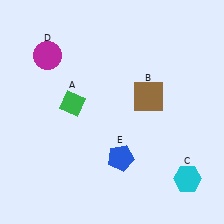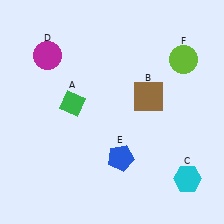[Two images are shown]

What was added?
A lime circle (F) was added in Image 2.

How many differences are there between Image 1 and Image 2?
There is 1 difference between the two images.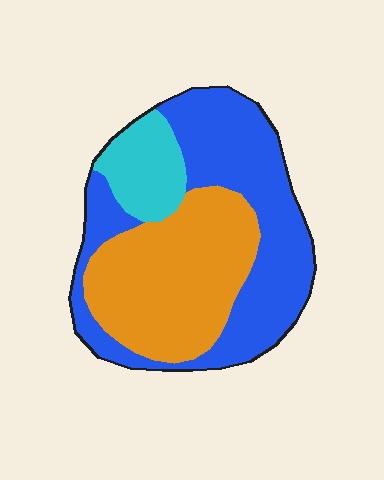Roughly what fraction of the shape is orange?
Orange covers 39% of the shape.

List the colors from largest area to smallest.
From largest to smallest: blue, orange, cyan.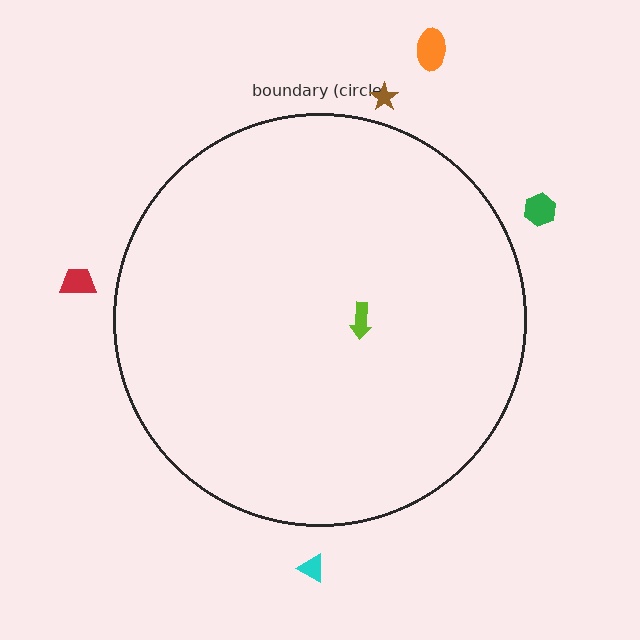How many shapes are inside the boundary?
1 inside, 5 outside.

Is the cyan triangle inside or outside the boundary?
Outside.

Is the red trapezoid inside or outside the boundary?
Outside.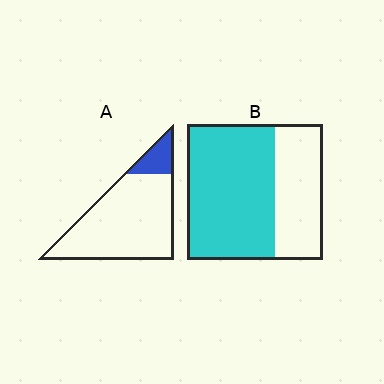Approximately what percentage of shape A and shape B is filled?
A is approximately 15% and B is approximately 65%.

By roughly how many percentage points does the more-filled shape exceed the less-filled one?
By roughly 50 percentage points (B over A).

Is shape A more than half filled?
No.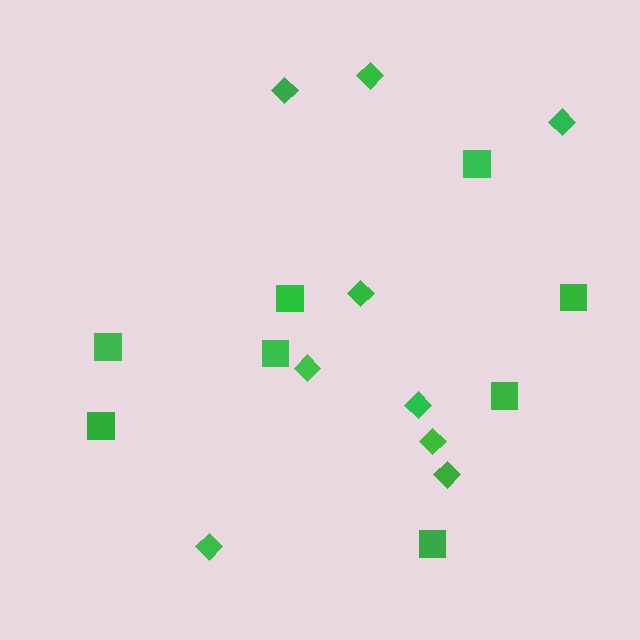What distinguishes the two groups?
There are 2 groups: one group of squares (8) and one group of diamonds (9).